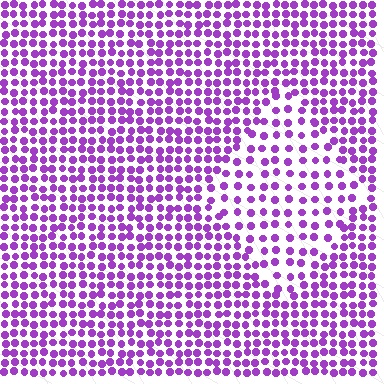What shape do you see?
I see a diamond.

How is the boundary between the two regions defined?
The boundary is defined by a change in element density (approximately 1.8x ratio). All elements are the same color, size, and shape.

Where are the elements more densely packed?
The elements are more densely packed outside the diamond boundary.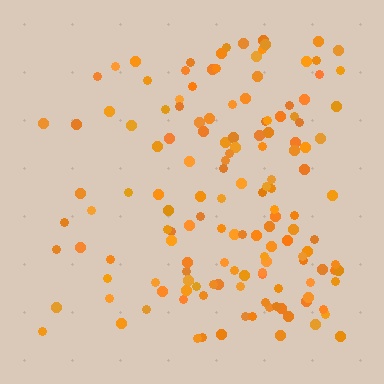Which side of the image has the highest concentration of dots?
The right.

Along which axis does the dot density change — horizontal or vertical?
Horizontal.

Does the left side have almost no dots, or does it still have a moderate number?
Still a moderate number, just noticeably fewer than the right.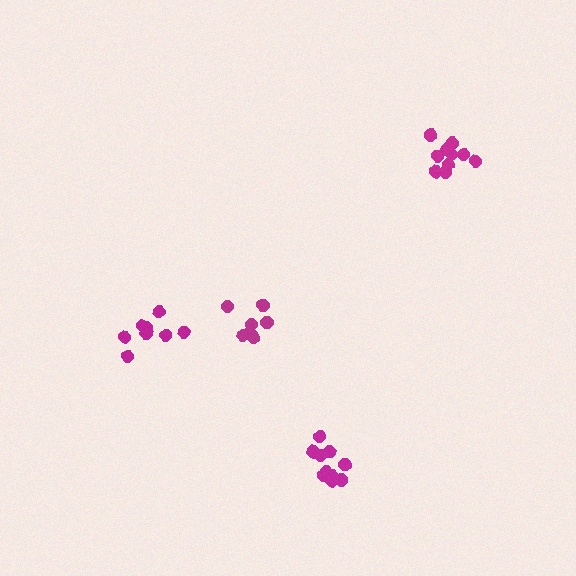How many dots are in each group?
Group 1: 7 dots, Group 2: 11 dots, Group 3: 8 dots, Group 4: 11 dots (37 total).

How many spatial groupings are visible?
There are 4 spatial groupings.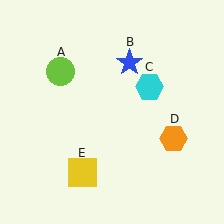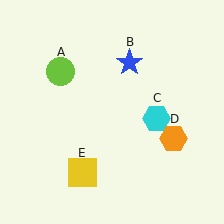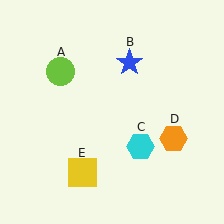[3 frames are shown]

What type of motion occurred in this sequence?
The cyan hexagon (object C) rotated clockwise around the center of the scene.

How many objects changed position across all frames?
1 object changed position: cyan hexagon (object C).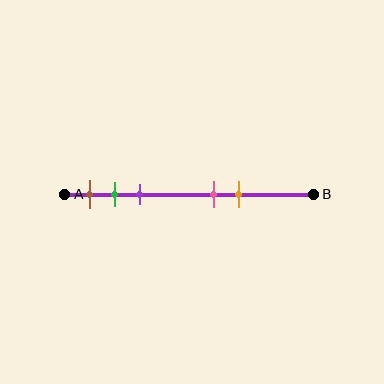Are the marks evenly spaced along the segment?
No, the marks are not evenly spaced.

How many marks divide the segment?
There are 5 marks dividing the segment.